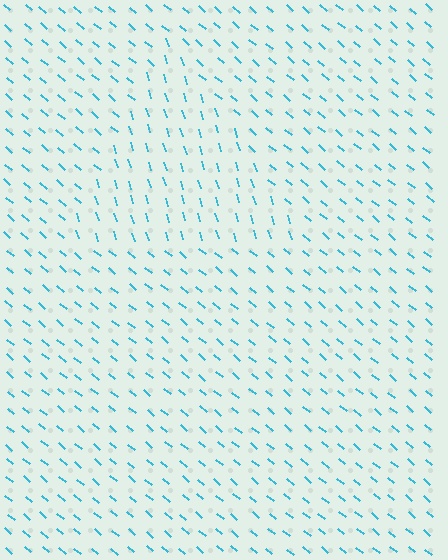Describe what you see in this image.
The image is filled with small cyan line segments. A triangle region in the image has lines oriented differently from the surrounding lines, creating a visible texture boundary.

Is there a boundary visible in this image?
Yes, there is a texture boundary formed by a change in line orientation.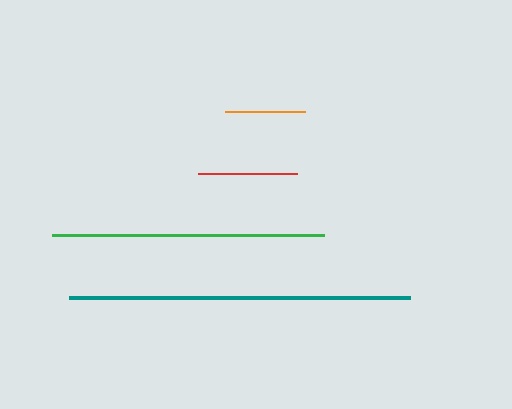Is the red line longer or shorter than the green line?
The green line is longer than the red line.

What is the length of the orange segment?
The orange segment is approximately 80 pixels long.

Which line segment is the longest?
The teal line is the longest at approximately 341 pixels.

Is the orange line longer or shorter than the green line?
The green line is longer than the orange line.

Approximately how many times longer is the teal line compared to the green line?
The teal line is approximately 1.3 times the length of the green line.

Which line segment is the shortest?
The orange line is the shortest at approximately 80 pixels.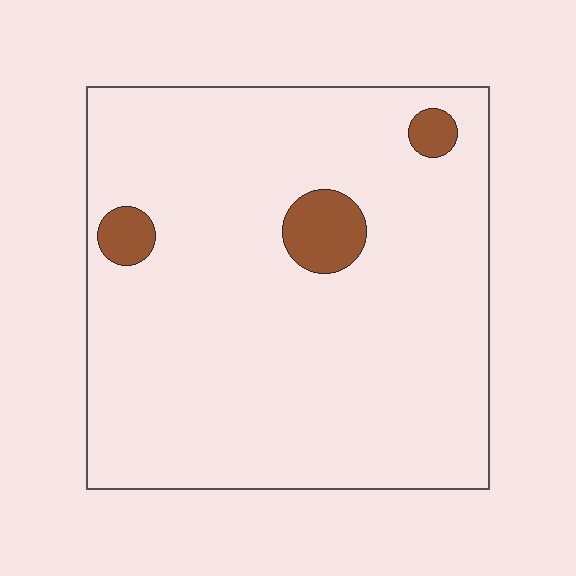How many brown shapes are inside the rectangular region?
3.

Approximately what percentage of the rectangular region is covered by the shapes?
Approximately 5%.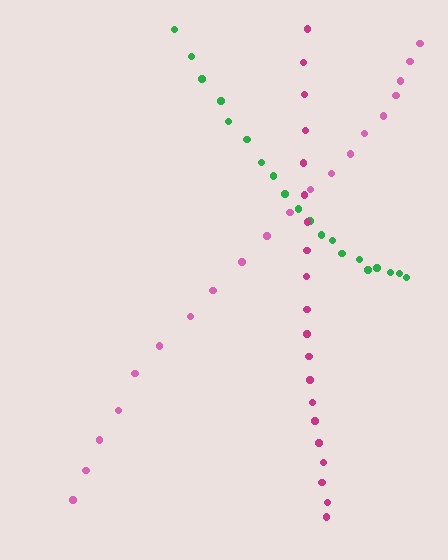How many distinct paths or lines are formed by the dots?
There are 3 distinct paths.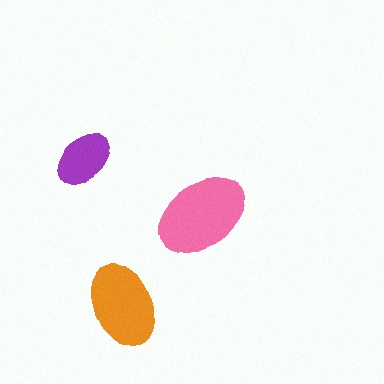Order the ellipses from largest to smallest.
the pink one, the orange one, the purple one.